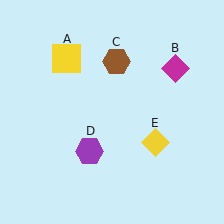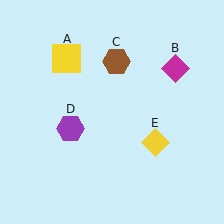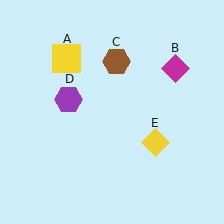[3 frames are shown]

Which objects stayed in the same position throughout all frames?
Yellow square (object A) and magenta diamond (object B) and brown hexagon (object C) and yellow diamond (object E) remained stationary.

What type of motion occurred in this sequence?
The purple hexagon (object D) rotated clockwise around the center of the scene.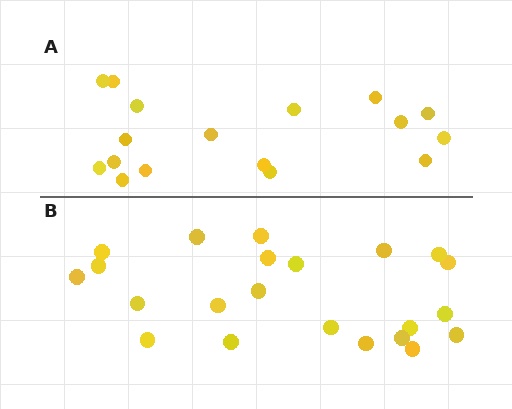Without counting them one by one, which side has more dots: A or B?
Region B (the bottom region) has more dots.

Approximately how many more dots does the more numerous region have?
Region B has about 5 more dots than region A.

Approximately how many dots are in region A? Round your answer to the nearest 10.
About 20 dots. (The exact count is 17, which rounds to 20.)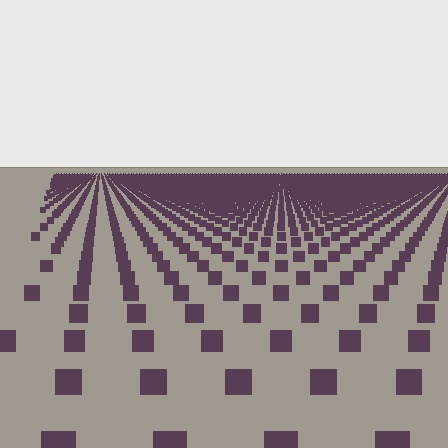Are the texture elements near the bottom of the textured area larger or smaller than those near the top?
Larger. Near the bottom, elements are closer to the viewer and appear at a bigger on-screen size.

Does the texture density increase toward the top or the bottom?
Density increases toward the top.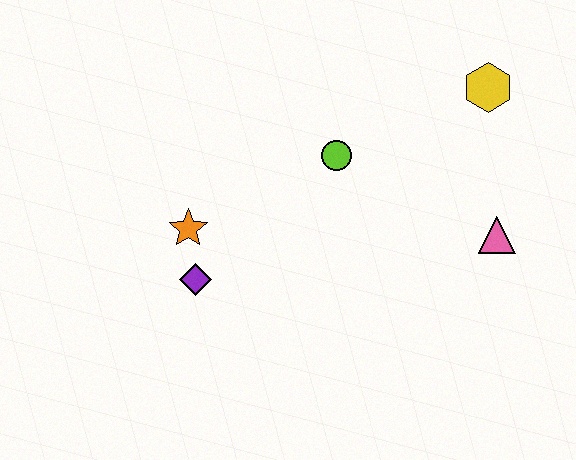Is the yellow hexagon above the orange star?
Yes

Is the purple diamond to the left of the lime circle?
Yes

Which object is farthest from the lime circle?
The purple diamond is farthest from the lime circle.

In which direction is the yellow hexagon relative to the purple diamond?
The yellow hexagon is to the right of the purple diamond.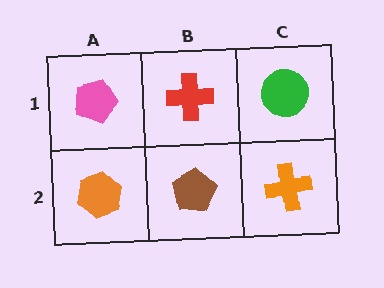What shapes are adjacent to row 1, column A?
An orange hexagon (row 2, column A), a red cross (row 1, column B).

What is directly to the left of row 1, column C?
A red cross.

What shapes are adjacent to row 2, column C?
A green circle (row 1, column C), a brown pentagon (row 2, column B).